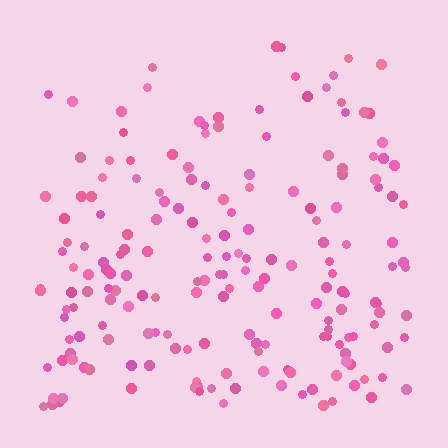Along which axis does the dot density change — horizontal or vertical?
Vertical.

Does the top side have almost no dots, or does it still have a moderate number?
Still a moderate number, just noticeably fewer than the bottom.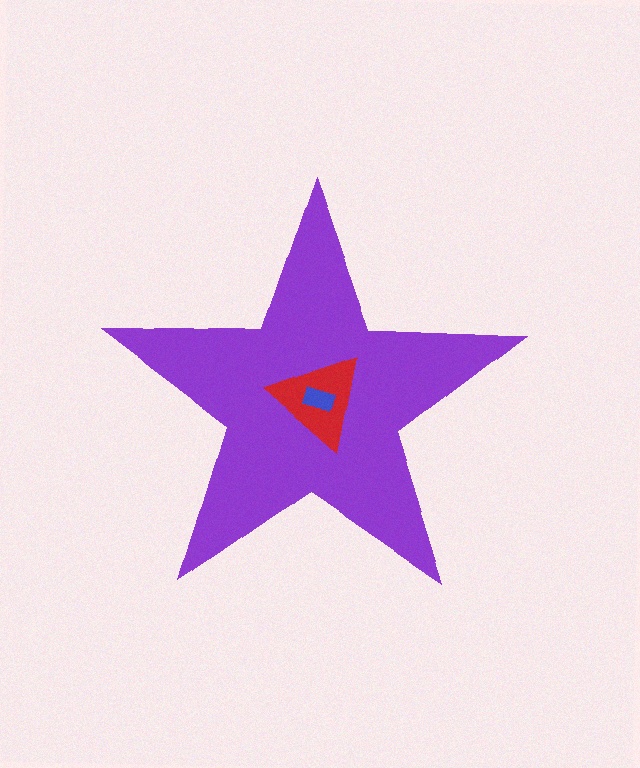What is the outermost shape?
The purple star.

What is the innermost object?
The blue rectangle.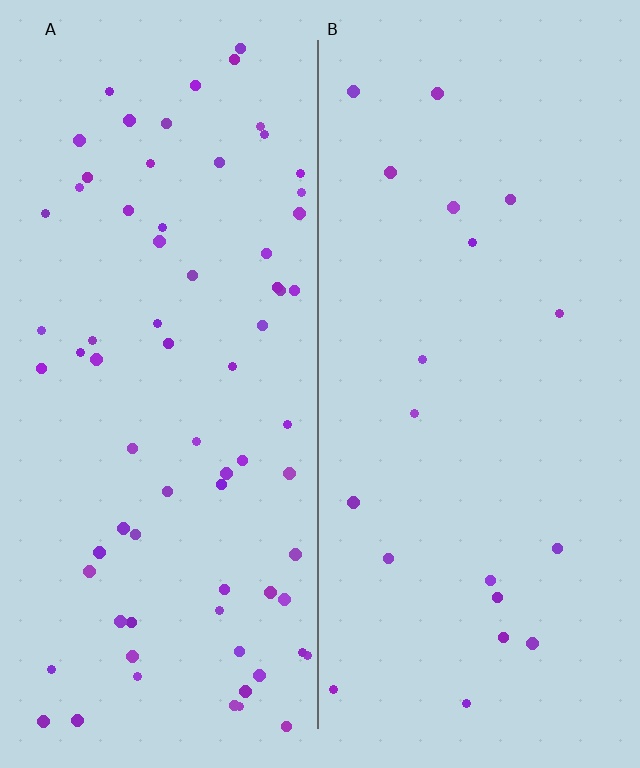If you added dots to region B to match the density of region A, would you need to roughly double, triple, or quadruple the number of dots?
Approximately quadruple.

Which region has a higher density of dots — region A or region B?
A (the left).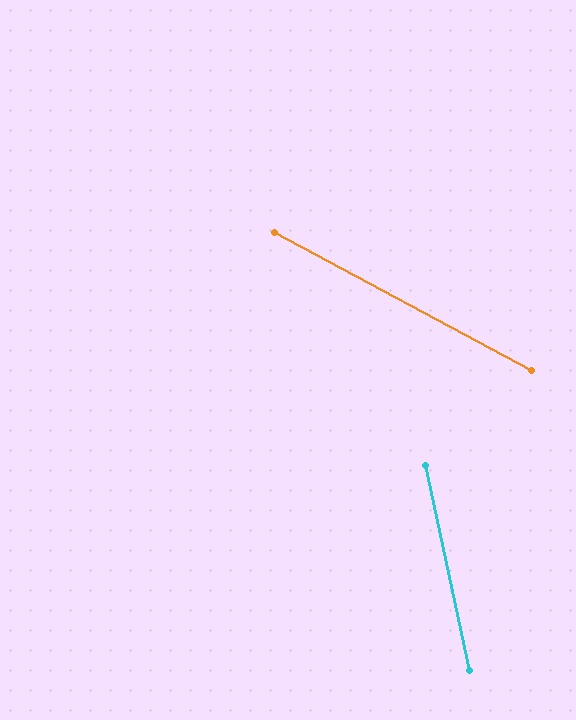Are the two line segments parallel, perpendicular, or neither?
Neither parallel nor perpendicular — they differ by about 50°.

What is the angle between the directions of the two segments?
Approximately 50 degrees.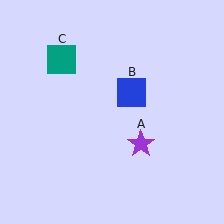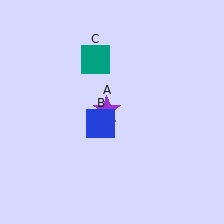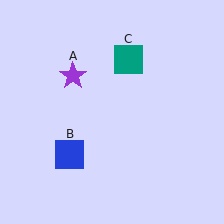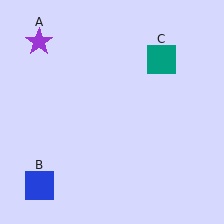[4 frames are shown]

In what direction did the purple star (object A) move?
The purple star (object A) moved up and to the left.